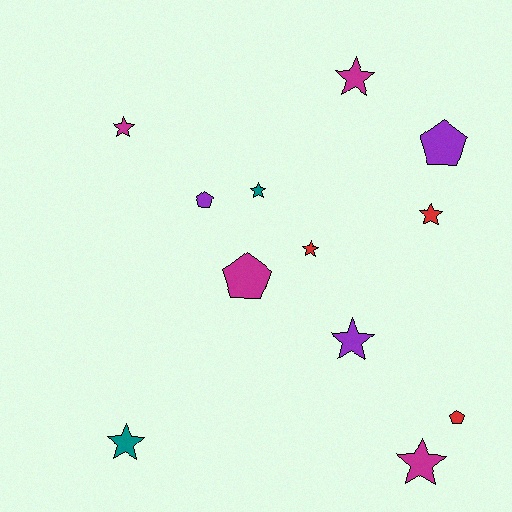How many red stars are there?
There are 2 red stars.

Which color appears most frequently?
Magenta, with 4 objects.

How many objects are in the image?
There are 12 objects.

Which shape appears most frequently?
Star, with 8 objects.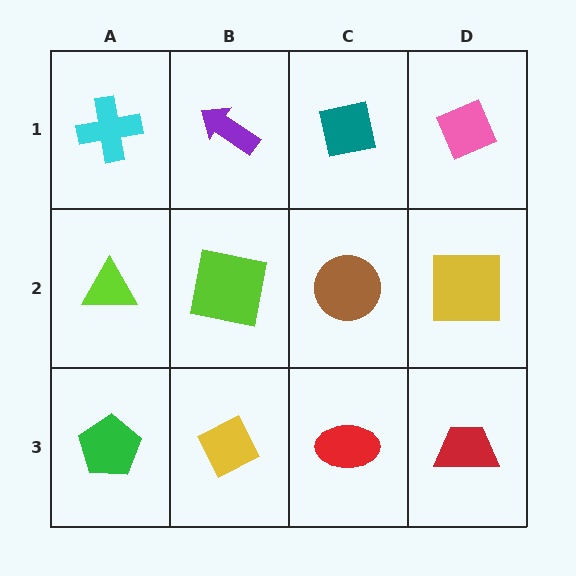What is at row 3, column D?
A red trapezoid.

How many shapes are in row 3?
4 shapes.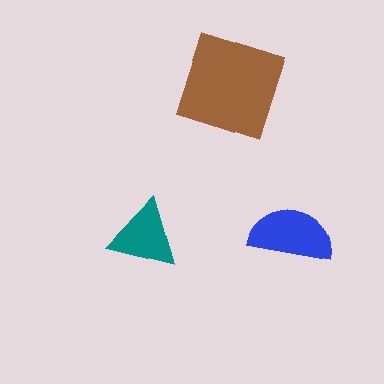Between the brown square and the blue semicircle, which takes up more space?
The brown square.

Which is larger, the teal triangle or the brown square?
The brown square.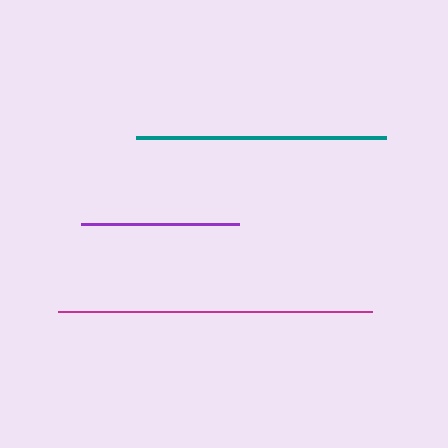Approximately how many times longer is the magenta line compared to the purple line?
The magenta line is approximately 2.0 times the length of the purple line.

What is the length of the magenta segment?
The magenta segment is approximately 314 pixels long.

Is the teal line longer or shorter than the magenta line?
The magenta line is longer than the teal line.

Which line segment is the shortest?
The purple line is the shortest at approximately 158 pixels.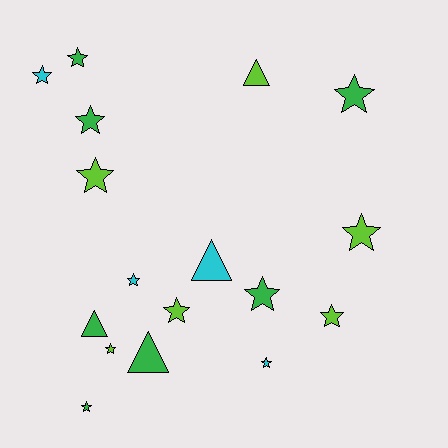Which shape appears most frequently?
Star, with 13 objects.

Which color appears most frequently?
Green, with 7 objects.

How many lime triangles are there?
There is 1 lime triangle.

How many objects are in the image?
There are 17 objects.